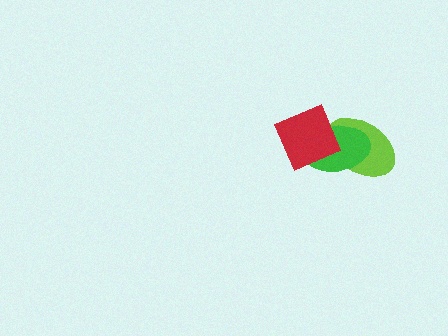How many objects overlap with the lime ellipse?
2 objects overlap with the lime ellipse.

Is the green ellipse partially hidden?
Yes, it is partially covered by another shape.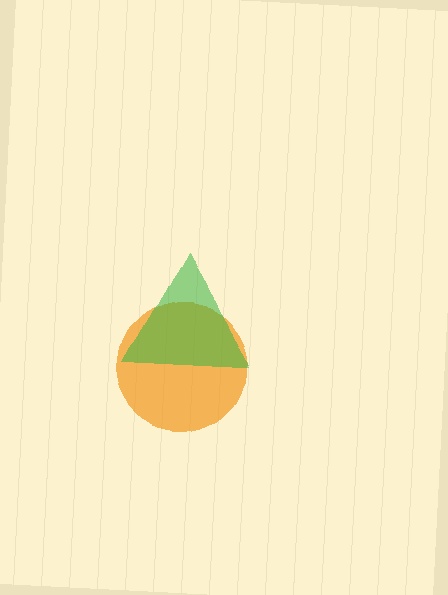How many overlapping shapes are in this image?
There are 2 overlapping shapes in the image.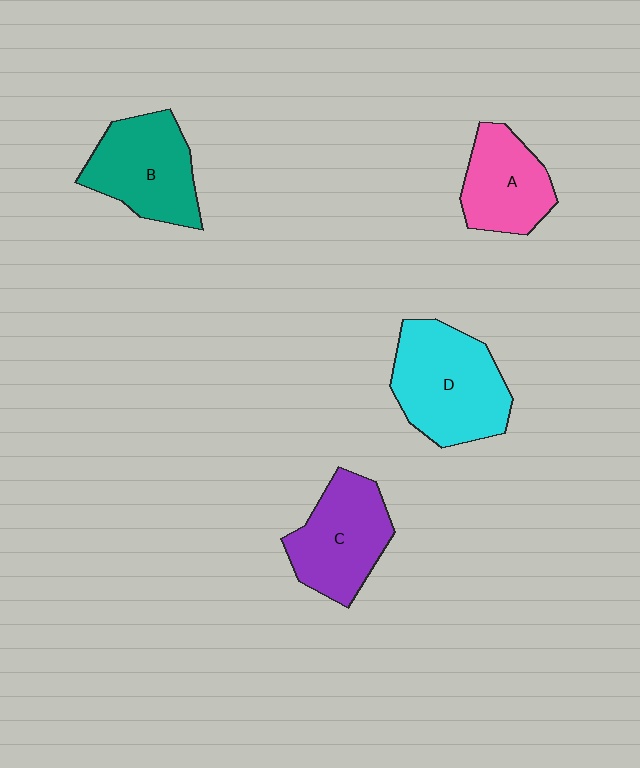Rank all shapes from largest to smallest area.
From largest to smallest: D (cyan), B (teal), C (purple), A (pink).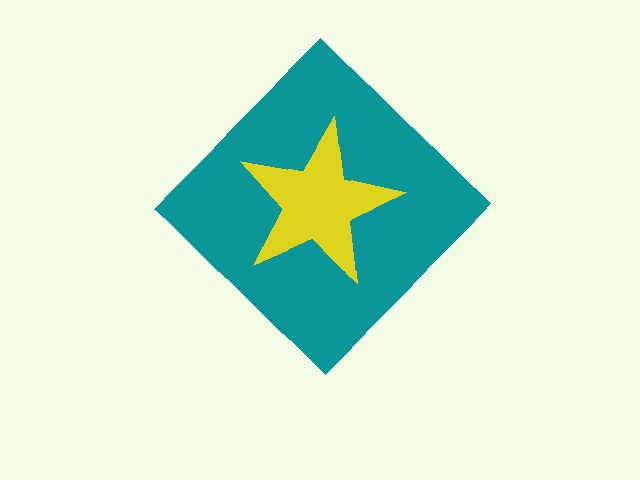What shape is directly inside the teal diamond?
The yellow star.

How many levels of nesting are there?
2.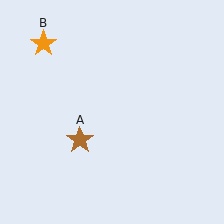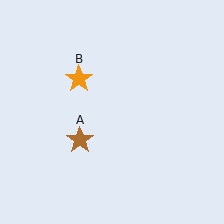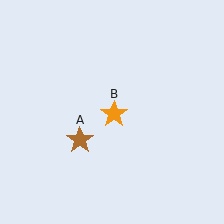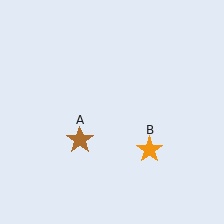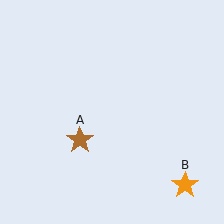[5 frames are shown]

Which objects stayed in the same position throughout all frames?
Brown star (object A) remained stationary.